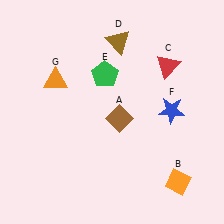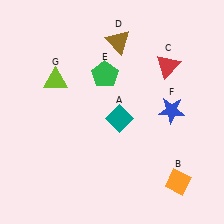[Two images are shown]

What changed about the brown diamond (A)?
In Image 1, A is brown. In Image 2, it changed to teal.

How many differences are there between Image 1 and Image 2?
There are 2 differences between the two images.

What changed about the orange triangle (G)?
In Image 1, G is orange. In Image 2, it changed to lime.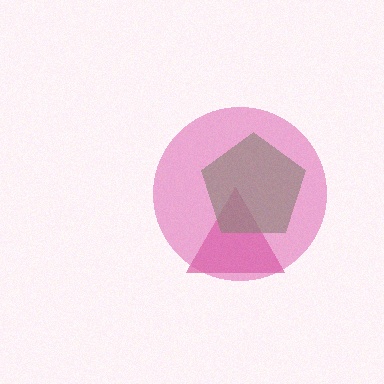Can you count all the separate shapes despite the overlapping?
Yes, there are 3 separate shapes.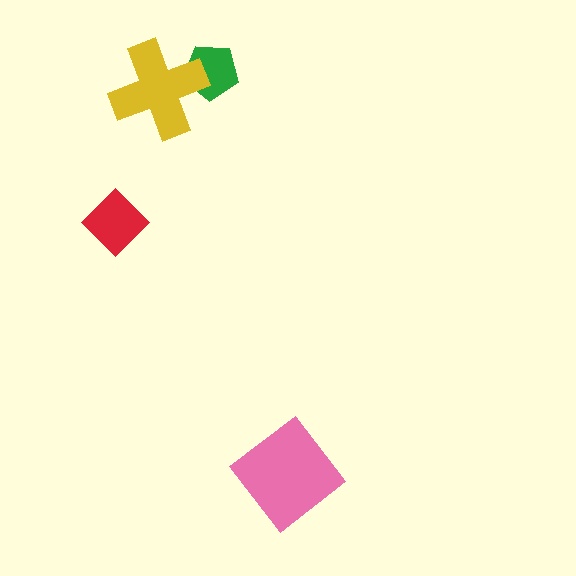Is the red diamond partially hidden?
No, no other shape covers it.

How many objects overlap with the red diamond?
0 objects overlap with the red diamond.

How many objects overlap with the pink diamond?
0 objects overlap with the pink diamond.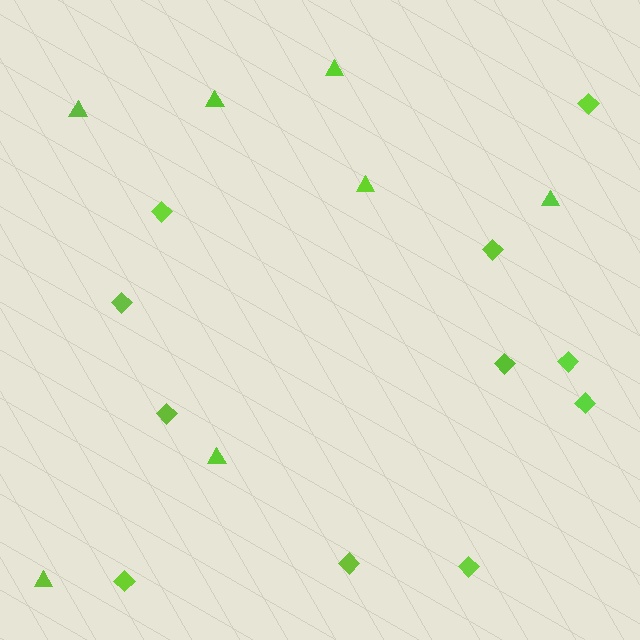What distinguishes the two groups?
There are 2 groups: one group of triangles (7) and one group of diamonds (11).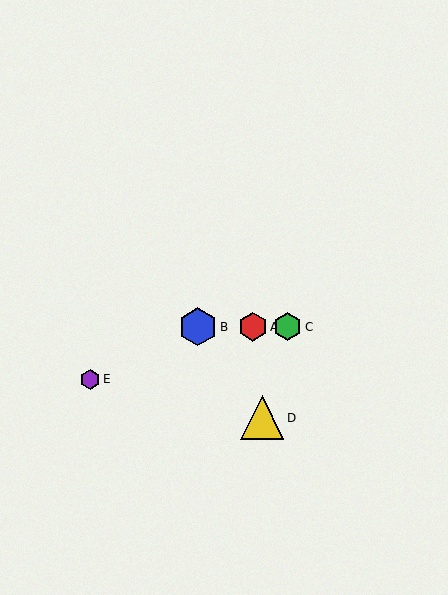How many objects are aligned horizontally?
3 objects (A, B, C) are aligned horizontally.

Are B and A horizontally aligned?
Yes, both are at y≈327.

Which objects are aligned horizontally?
Objects A, B, C are aligned horizontally.